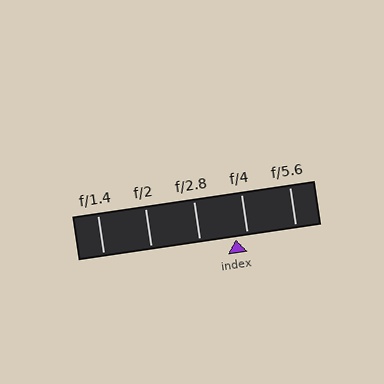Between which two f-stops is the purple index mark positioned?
The index mark is between f/2.8 and f/4.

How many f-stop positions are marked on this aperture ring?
There are 5 f-stop positions marked.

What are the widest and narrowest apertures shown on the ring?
The widest aperture shown is f/1.4 and the narrowest is f/5.6.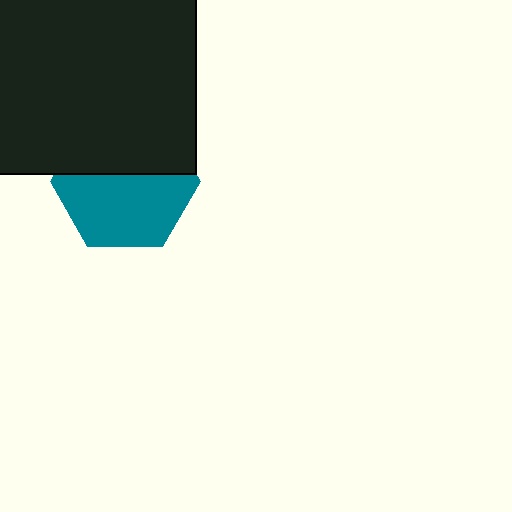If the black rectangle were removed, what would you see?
You would see the complete teal hexagon.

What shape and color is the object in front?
The object in front is a black rectangle.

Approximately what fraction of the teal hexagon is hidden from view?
Roughly 44% of the teal hexagon is hidden behind the black rectangle.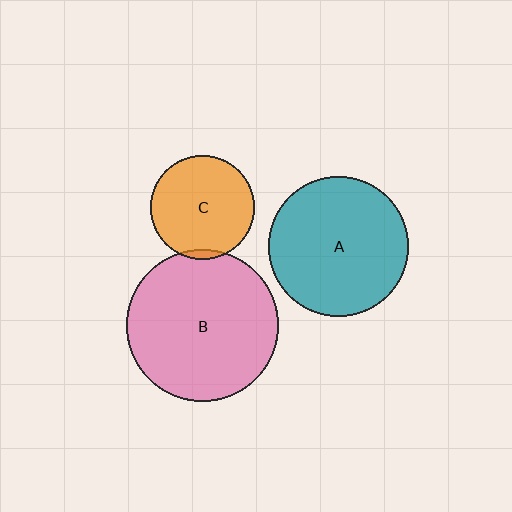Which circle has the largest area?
Circle B (pink).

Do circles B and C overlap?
Yes.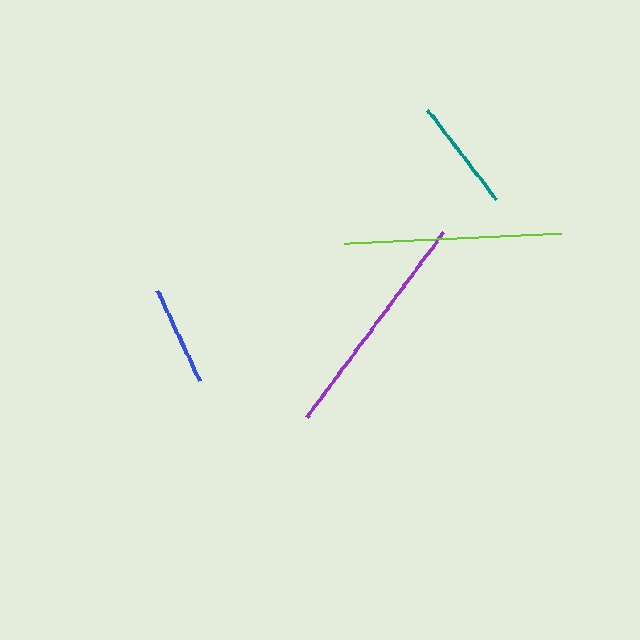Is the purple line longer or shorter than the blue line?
The purple line is longer than the blue line.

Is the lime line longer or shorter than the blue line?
The lime line is longer than the blue line.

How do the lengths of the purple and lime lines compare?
The purple and lime lines are approximately the same length.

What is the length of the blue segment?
The blue segment is approximately 99 pixels long.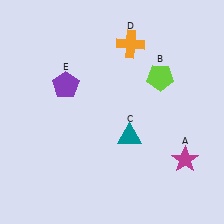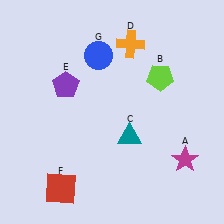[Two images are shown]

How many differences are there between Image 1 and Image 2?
There are 2 differences between the two images.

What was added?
A red square (F), a blue circle (G) were added in Image 2.